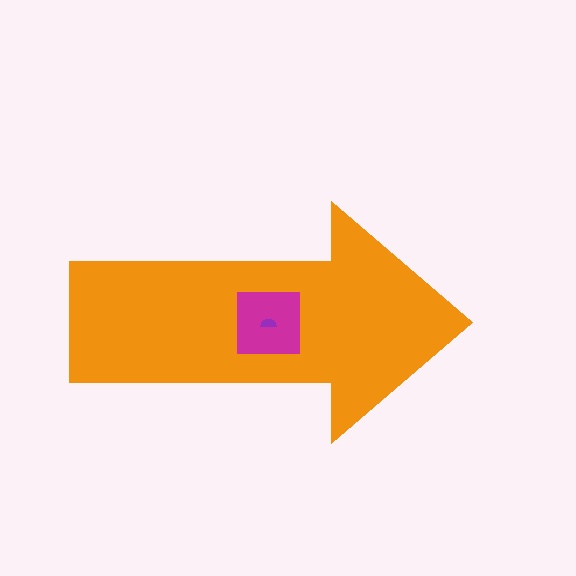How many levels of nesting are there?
3.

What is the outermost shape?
The orange arrow.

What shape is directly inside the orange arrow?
The magenta square.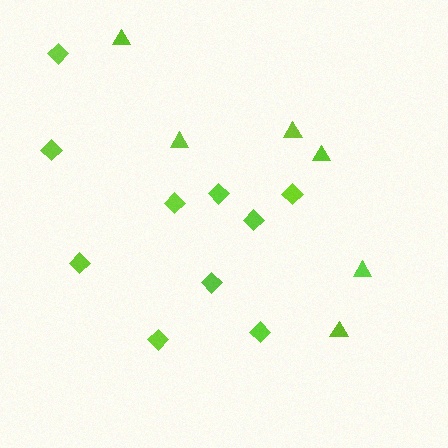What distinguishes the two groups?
There are 2 groups: one group of triangles (6) and one group of diamonds (10).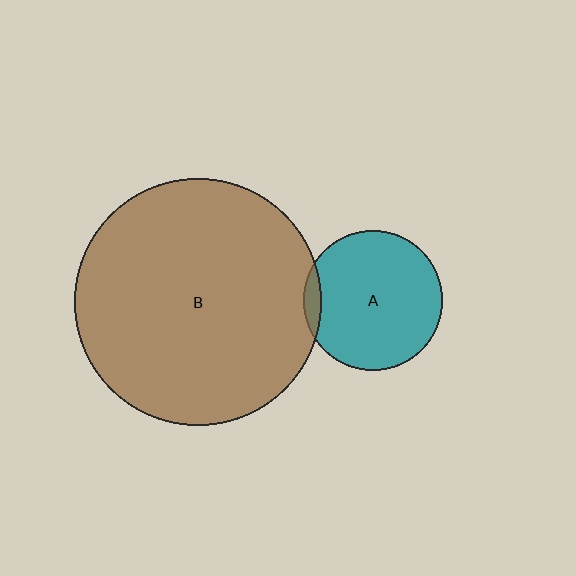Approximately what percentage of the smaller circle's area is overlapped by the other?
Approximately 5%.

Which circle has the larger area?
Circle B (brown).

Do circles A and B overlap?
Yes.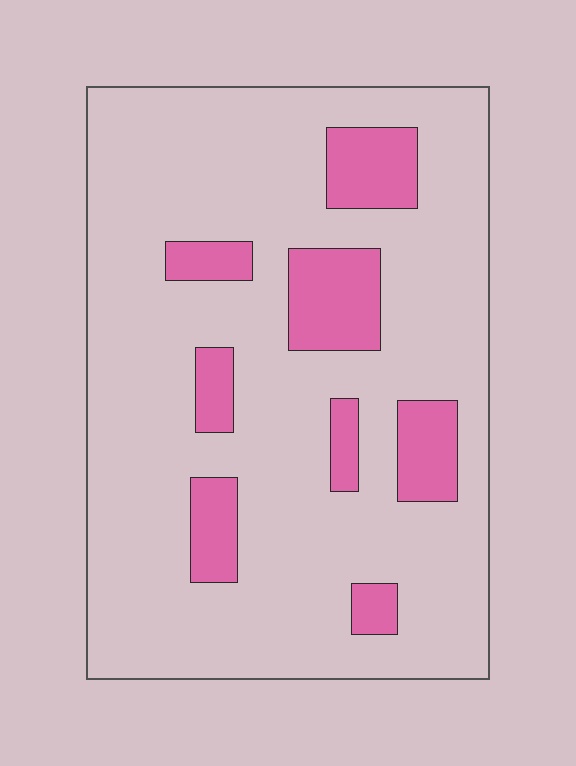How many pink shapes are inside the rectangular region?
8.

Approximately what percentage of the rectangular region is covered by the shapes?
Approximately 15%.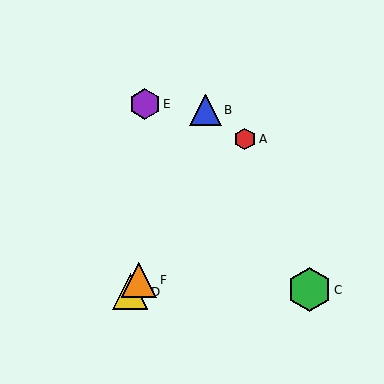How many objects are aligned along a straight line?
3 objects (A, D, F) are aligned along a straight line.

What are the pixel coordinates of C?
Object C is at (309, 290).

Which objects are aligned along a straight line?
Objects A, D, F are aligned along a straight line.